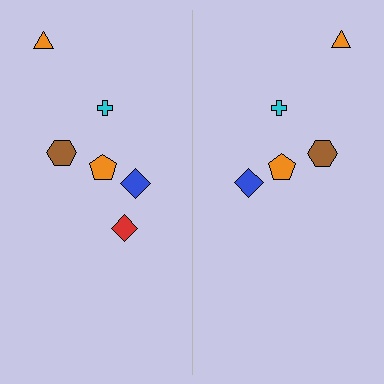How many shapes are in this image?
There are 11 shapes in this image.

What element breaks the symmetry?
A red diamond is missing from the right side.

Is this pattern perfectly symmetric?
No, the pattern is not perfectly symmetric. A red diamond is missing from the right side.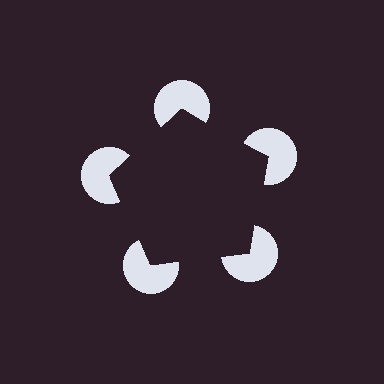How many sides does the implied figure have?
5 sides.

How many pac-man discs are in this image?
There are 5 — one at each vertex of the illusory pentagon.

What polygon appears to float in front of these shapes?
An illusory pentagon — its edges are inferred from the aligned wedge cuts in the pac-man discs, not physically drawn.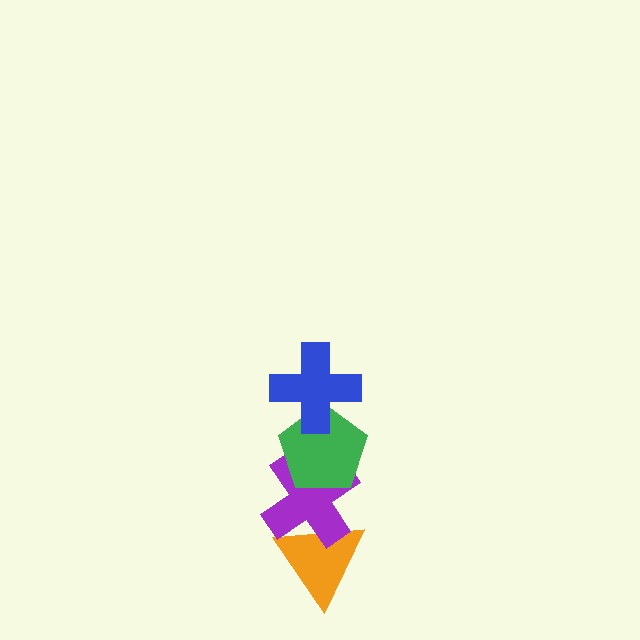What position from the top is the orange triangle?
The orange triangle is 4th from the top.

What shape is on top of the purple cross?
The green pentagon is on top of the purple cross.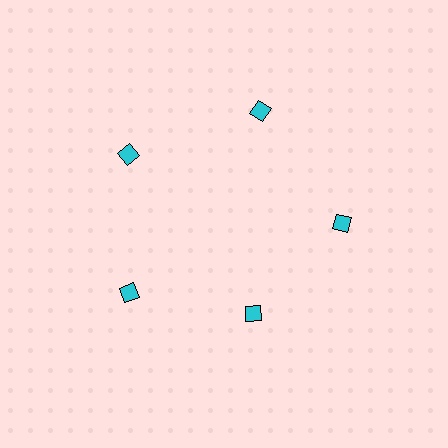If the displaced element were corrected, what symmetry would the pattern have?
It would have 5-fold rotational symmetry — the pattern would map onto itself every 72 degrees.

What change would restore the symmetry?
The symmetry would be restored by moving it outward, back onto the ring so that all 5 diamonds sit at equal angles and equal distance from the center.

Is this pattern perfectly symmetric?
No. The 5 cyan diamonds are arranged in a ring, but one element near the 5 o'clock position is pulled inward toward the center, breaking the 5-fold rotational symmetry.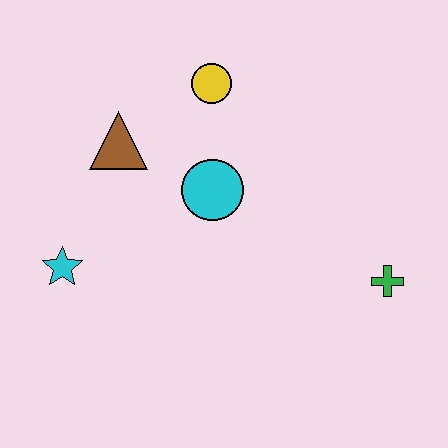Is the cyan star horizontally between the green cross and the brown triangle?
No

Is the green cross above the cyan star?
No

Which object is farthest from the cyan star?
The green cross is farthest from the cyan star.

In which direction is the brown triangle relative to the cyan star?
The brown triangle is above the cyan star.